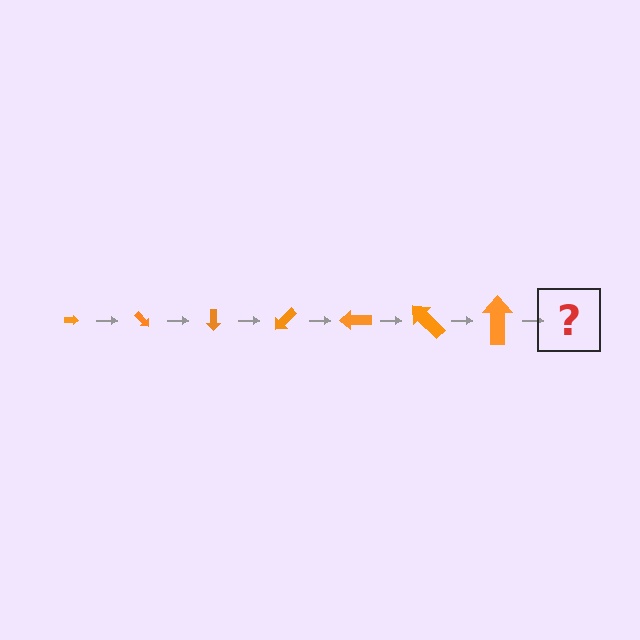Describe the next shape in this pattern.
It should be an arrow, larger than the previous one and rotated 315 degrees from the start.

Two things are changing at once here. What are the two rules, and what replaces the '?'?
The two rules are that the arrow grows larger each step and it rotates 45 degrees each step. The '?' should be an arrow, larger than the previous one and rotated 315 degrees from the start.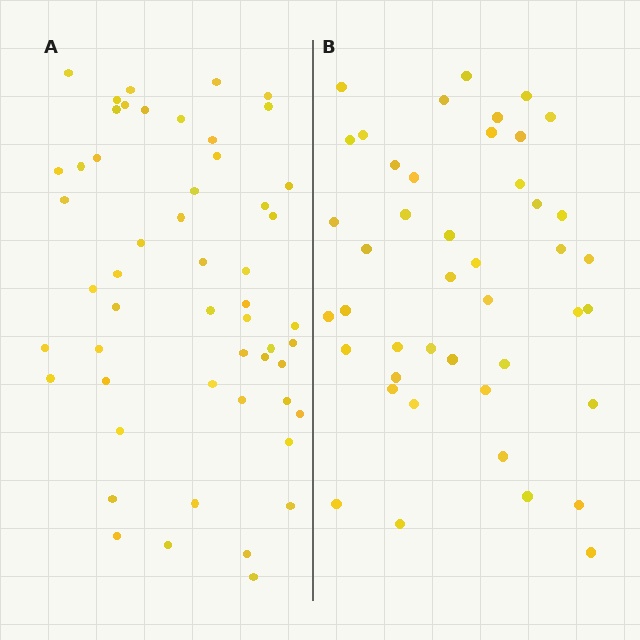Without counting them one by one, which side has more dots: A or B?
Region A (the left region) has more dots.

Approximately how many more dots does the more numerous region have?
Region A has roughly 8 or so more dots than region B.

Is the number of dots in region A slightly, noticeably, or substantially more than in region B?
Region A has only slightly more — the two regions are fairly close. The ratio is roughly 1.2 to 1.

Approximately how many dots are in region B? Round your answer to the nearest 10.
About 40 dots. (The exact count is 44, which rounds to 40.)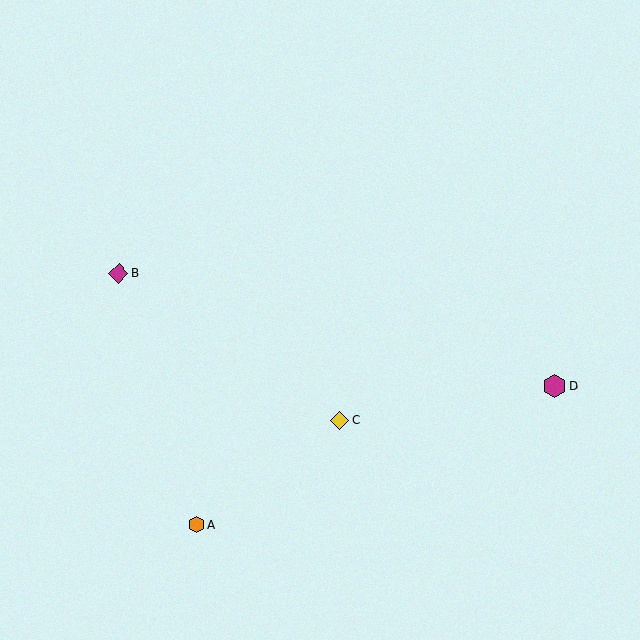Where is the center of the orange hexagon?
The center of the orange hexagon is at (196, 524).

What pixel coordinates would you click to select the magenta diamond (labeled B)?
Click at (119, 273) to select the magenta diamond B.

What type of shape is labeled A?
Shape A is an orange hexagon.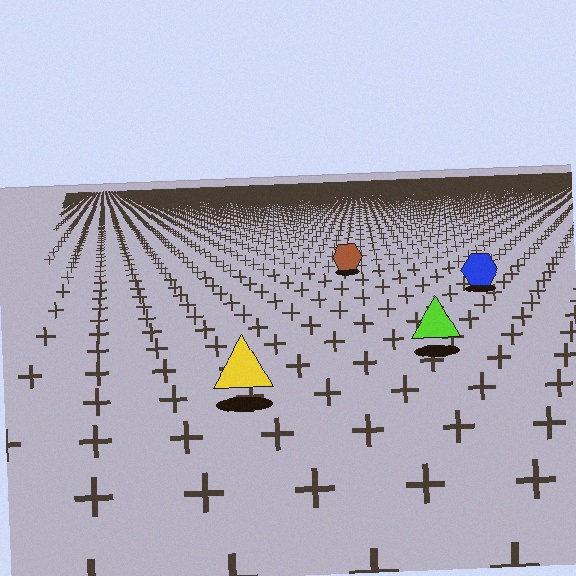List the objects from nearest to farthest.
From nearest to farthest: the yellow triangle, the lime triangle, the blue hexagon, the brown hexagon.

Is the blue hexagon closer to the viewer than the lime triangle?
No. The lime triangle is closer — you can tell from the texture gradient: the ground texture is coarser near it.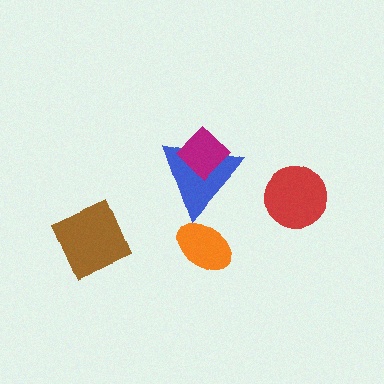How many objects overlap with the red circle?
0 objects overlap with the red circle.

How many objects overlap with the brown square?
0 objects overlap with the brown square.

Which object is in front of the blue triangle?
The magenta diamond is in front of the blue triangle.